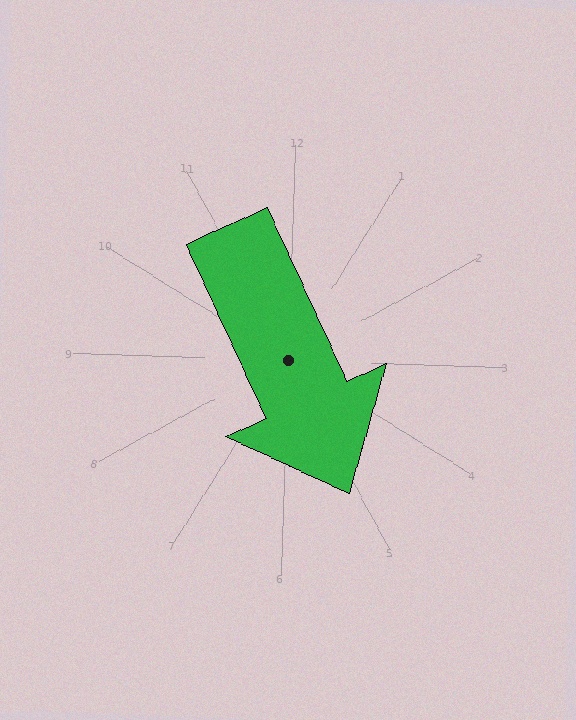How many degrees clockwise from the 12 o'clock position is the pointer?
Approximately 154 degrees.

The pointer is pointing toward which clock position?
Roughly 5 o'clock.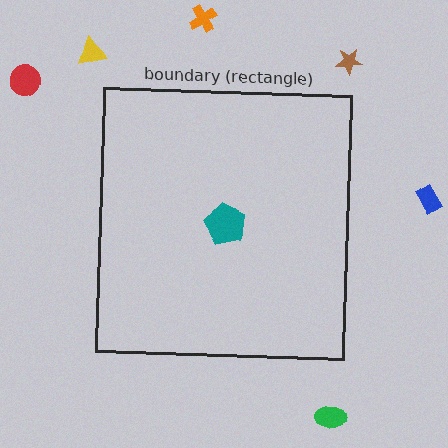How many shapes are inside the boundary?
1 inside, 6 outside.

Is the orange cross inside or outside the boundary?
Outside.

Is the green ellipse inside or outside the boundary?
Outside.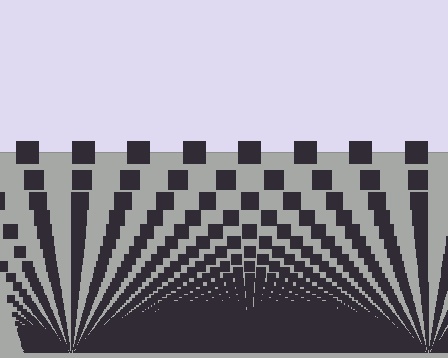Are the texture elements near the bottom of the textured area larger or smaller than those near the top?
Smaller. The gradient is inverted — elements near the bottom are smaller and denser.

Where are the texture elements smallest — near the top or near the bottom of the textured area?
Near the bottom.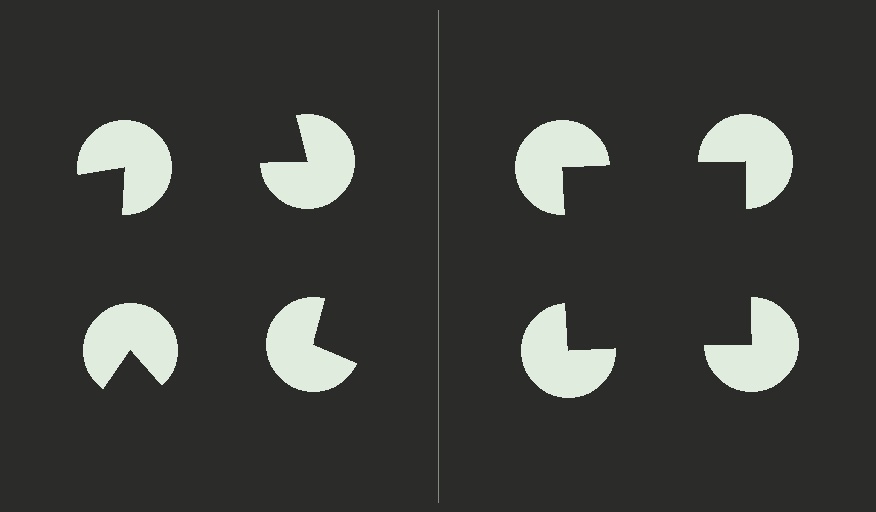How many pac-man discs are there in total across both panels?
8 — 4 on each side.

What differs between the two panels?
The pac-man discs are positioned identically on both sides; only the wedge orientations differ. On the right they align to a square; on the left they are misaligned.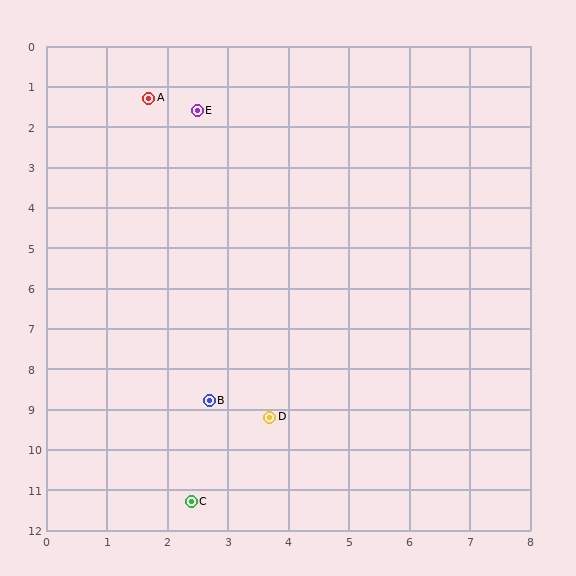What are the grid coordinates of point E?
Point E is at approximately (2.5, 1.6).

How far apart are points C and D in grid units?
Points C and D are about 2.5 grid units apart.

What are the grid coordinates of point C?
Point C is at approximately (2.4, 11.3).